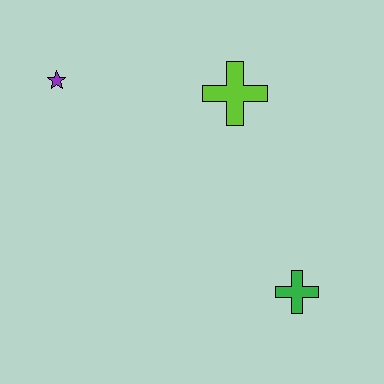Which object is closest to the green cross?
The lime cross is closest to the green cross.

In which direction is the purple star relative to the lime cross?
The purple star is to the left of the lime cross.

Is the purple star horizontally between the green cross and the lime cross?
No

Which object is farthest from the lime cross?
The green cross is farthest from the lime cross.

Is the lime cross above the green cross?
Yes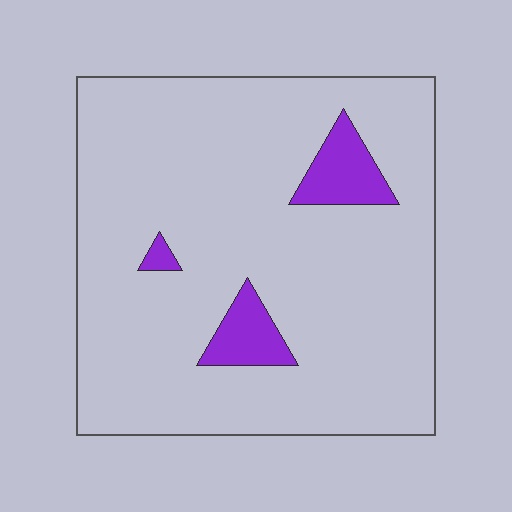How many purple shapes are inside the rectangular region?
3.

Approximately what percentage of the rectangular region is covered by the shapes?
Approximately 10%.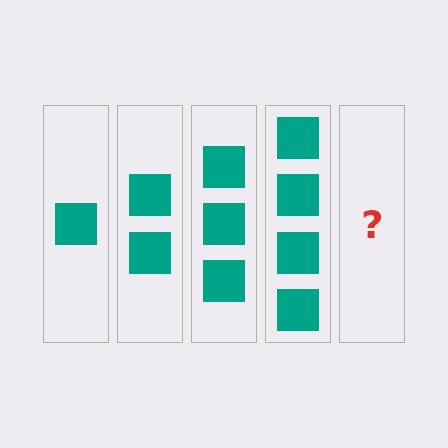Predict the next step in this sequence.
The next step is 5 squares.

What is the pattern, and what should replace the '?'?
The pattern is that each step adds one more square. The '?' should be 5 squares.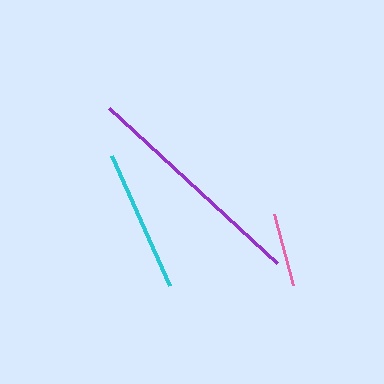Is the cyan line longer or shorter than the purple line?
The purple line is longer than the cyan line.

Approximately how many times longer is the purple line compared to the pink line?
The purple line is approximately 3.1 times the length of the pink line.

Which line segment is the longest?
The purple line is the longest at approximately 229 pixels.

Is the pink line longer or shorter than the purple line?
The purple line is longer than the pink line.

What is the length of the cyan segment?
The cyan segment is approximately 142 pixels long.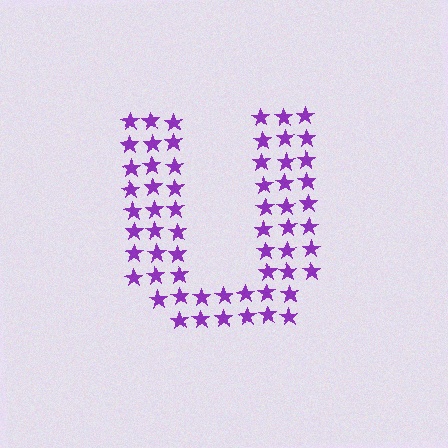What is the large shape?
The large shape is the letter U.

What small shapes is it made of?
It is made of small stars.